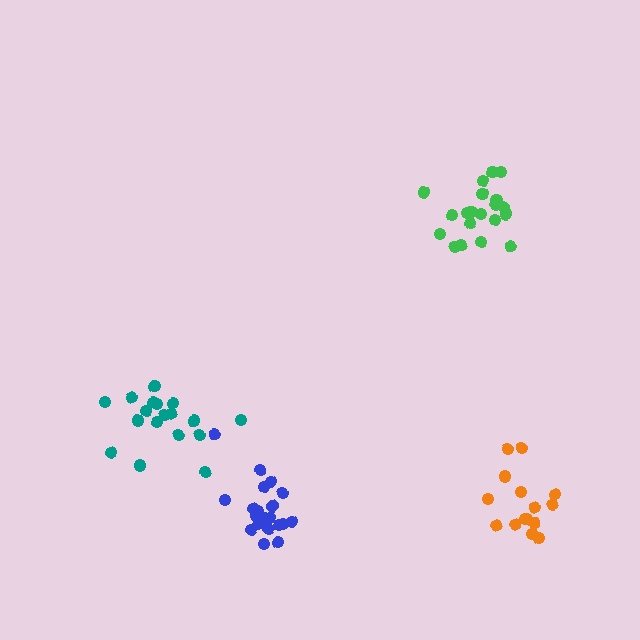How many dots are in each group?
Group 1: 21 dots, Group 2: 15 dots, Group 3: 18 dots, Group 4: 20 dots (74 total).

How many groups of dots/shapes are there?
There are 4 groups.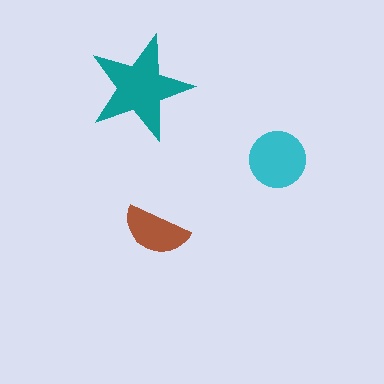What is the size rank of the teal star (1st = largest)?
1st.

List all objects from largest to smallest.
The teal star, the cyan circle, the brown semicircle.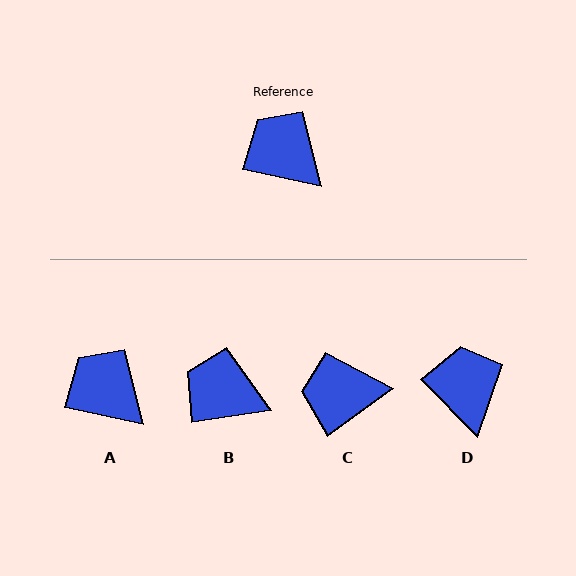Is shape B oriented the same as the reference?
No, it is off by about 21 degrees.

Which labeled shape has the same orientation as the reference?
A.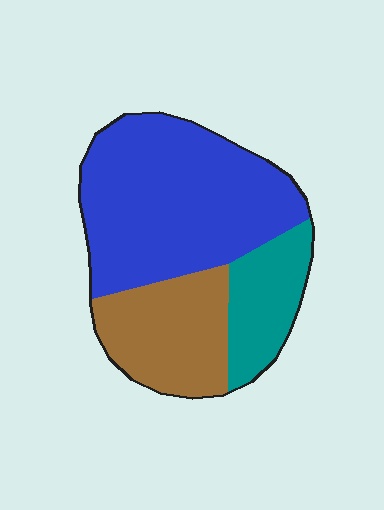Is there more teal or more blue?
Blue.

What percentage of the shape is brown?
Brown covers about 25% of the shape.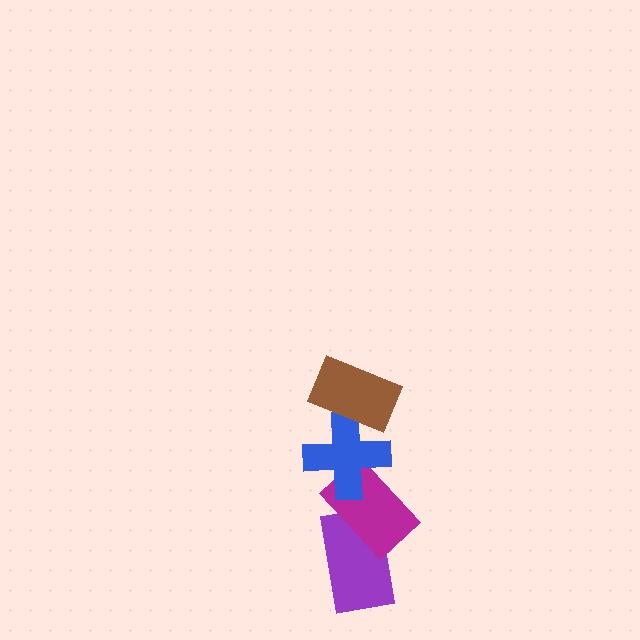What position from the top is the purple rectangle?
The purple rectangle is 4th from the top.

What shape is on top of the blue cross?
The brown rectangle is on top of the blue cross.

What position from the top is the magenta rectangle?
The magenta rectangle is 3rd from the top.